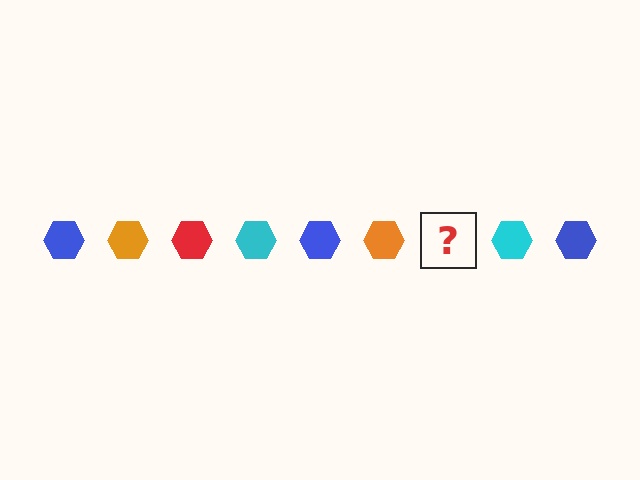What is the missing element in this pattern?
The missing element is a red hexagon.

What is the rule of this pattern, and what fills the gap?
The rule is that the pattern cycles through blue, orange, red, cyan hexagons. The gap should be filled with a red hexagon.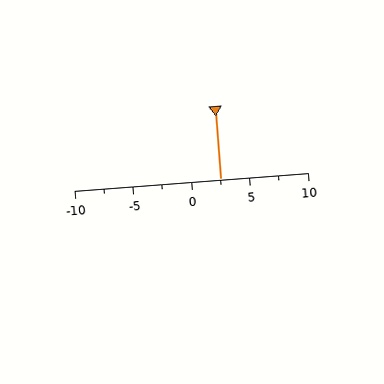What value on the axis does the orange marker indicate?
The marker indicates approximately 2.5.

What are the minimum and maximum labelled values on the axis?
The axis runs from -10 to 10.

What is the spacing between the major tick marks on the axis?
The major ticks are spaced 5 apart.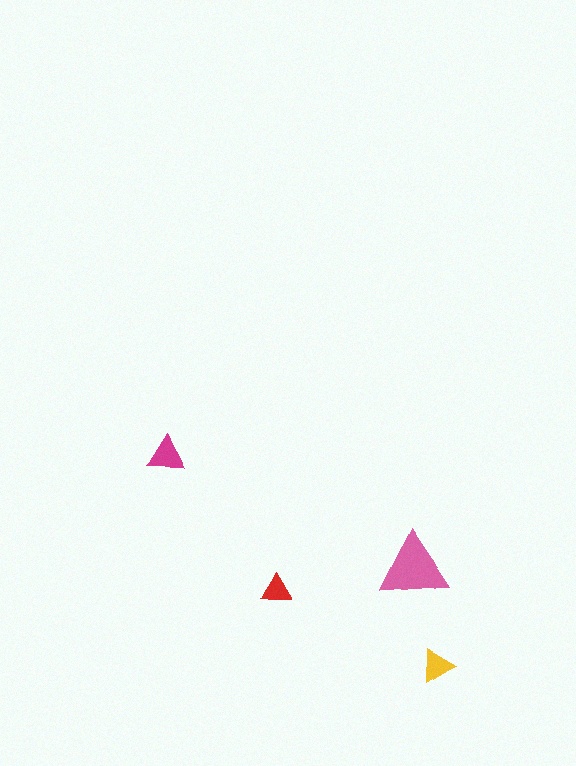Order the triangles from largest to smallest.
the pink one, the magenta one, the yellow one, the red one.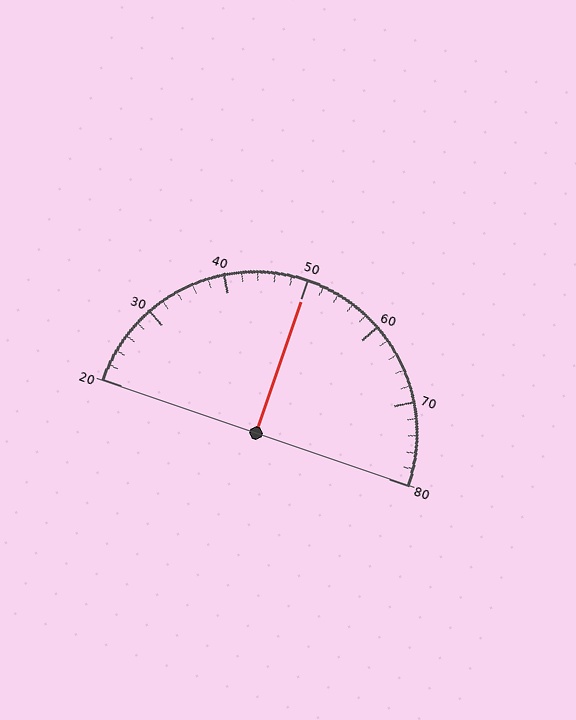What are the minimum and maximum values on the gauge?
The gauge ranges from 20 to 80.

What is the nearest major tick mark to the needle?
The nearest major tick mark is 50.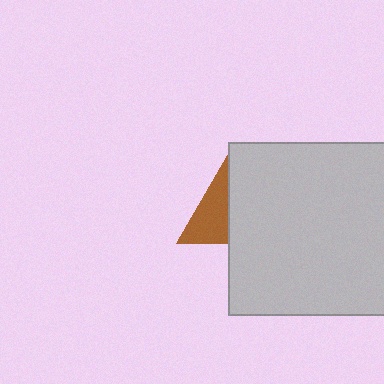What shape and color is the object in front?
The object in front is a light gray square.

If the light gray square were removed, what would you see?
You would see the complete brown triangle.